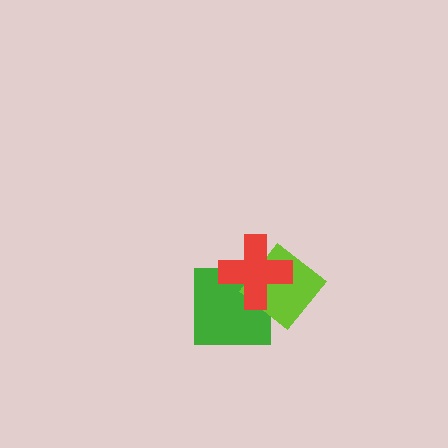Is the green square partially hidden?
Yes, it is partially covered by another shape.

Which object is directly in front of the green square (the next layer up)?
The lime diamond is directly in front of the green square.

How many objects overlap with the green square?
2 objects overlap with the green square.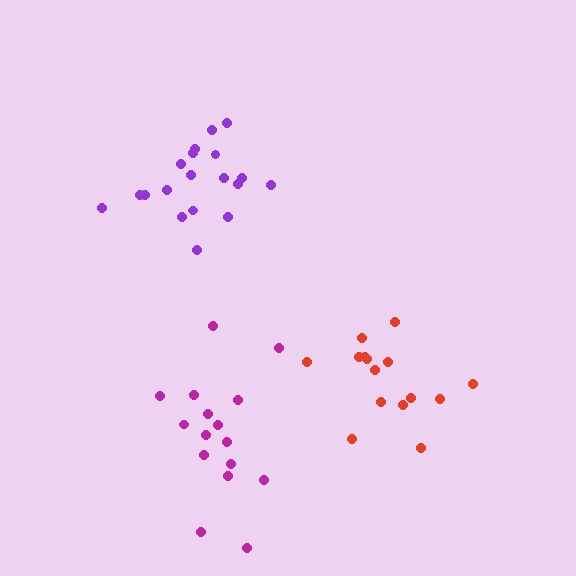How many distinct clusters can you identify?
There are 3 distinct clusters.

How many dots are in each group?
Group 1: 19 dots, Group 2: 15 dots, Group 3: 16 dots (50 total).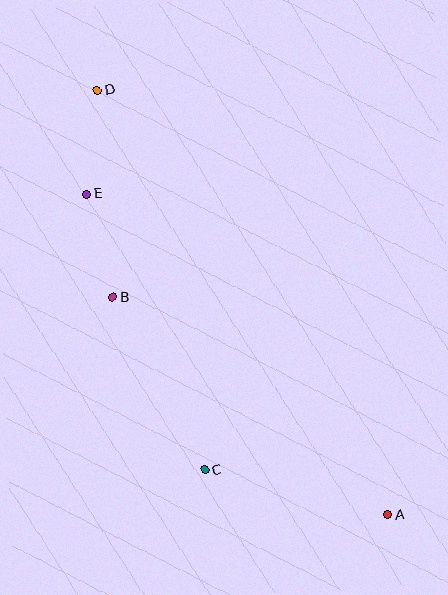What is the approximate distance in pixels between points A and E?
The distance between A and E is approximately 440 pixels.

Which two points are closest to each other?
Points D and E are closest to each other.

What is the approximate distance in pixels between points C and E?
The distance between C and E is approximately 300 pixels.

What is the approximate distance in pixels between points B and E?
The distance between B and E is approximately 107 pixels.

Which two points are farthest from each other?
Points A and D are farthest from each other.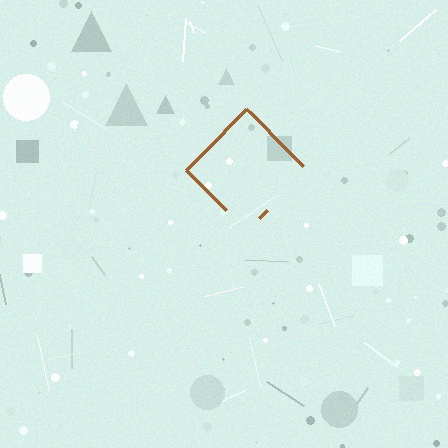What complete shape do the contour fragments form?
The contour fragments form a diamond.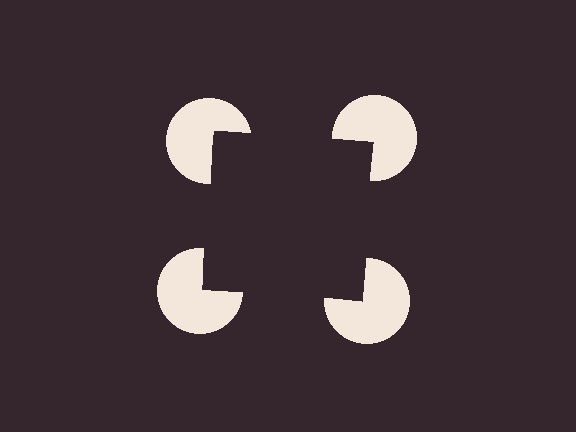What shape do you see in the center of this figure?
An illusory square — its edges are inferred from the aligned wedge cuts in the pac-man discs, not physically drawn.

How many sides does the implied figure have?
4 sides.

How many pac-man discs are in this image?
There are 4 — one at each vertex of the illusory square.